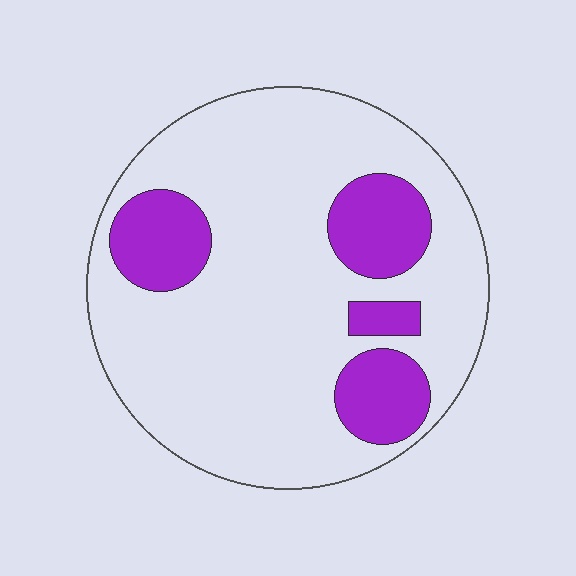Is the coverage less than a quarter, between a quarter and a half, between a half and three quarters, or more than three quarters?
Less than a quarter.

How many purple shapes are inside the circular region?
4.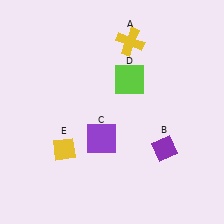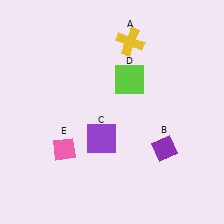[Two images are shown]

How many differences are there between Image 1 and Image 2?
There is 1 difference between the two images.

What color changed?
The diamond (E) changed from yellow in Image 1 to pink in Image 2.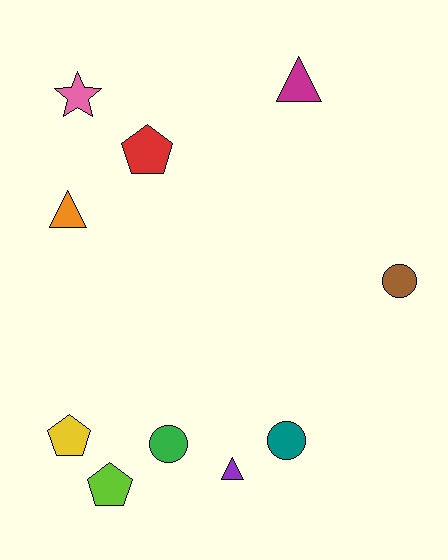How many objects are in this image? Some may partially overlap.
There are 10 objects.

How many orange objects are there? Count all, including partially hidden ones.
There is 1 orange object.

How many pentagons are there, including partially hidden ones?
There are 3 pentagons.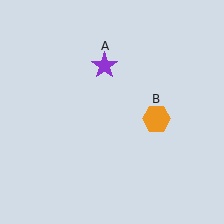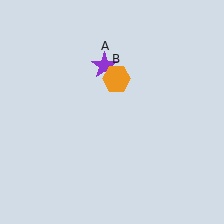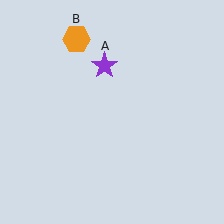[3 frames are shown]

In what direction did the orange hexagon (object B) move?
The orange hexagon (object B) moved up and to the left.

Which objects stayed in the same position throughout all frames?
Purple star (object A) remained stationary.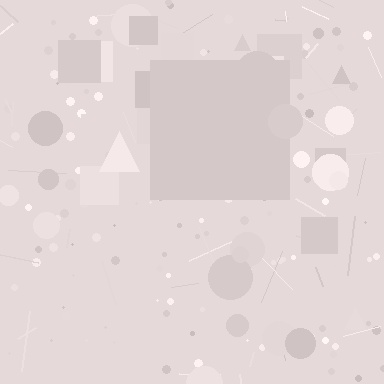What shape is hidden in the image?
A square is hidden in the image.